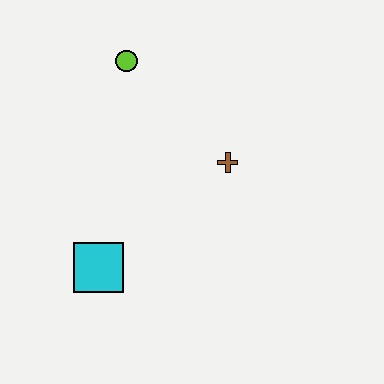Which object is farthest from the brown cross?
The cyan square is farthest from the brown cross.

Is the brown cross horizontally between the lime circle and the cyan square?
No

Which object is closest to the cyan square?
The brown cross is closest to the cyan square.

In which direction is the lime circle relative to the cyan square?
The lime circle is above the cyan square.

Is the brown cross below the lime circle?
Yes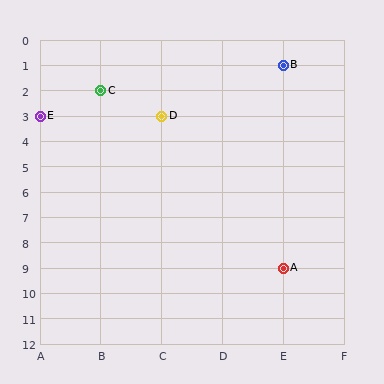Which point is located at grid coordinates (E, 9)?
Point A is at (E, 9).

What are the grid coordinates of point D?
Point D is at grid coordinates (C, 3).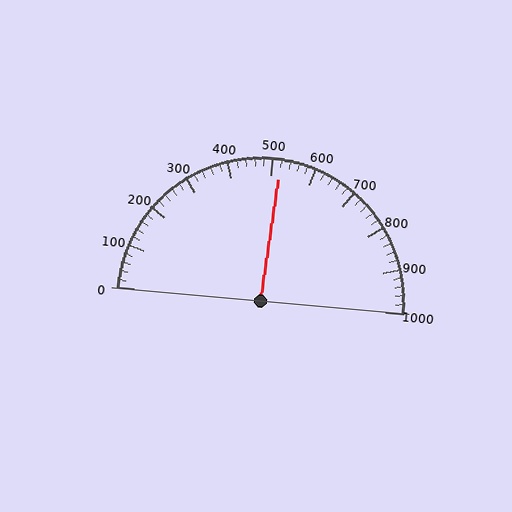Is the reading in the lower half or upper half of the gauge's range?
The reading is in the upper half of the range (0 to 1000).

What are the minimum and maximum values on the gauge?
The gauge ranges from 0 to 1000.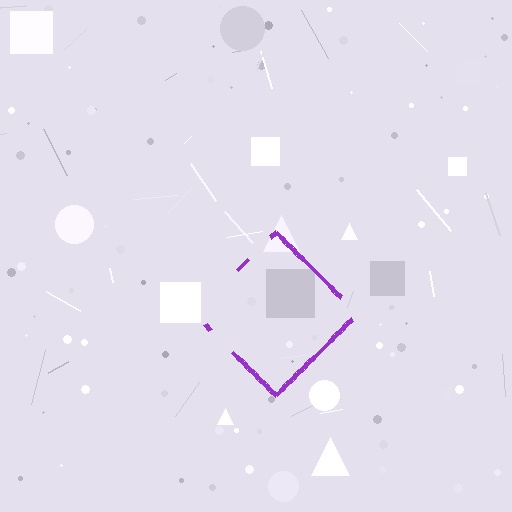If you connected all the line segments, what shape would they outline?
They would outline a diamond.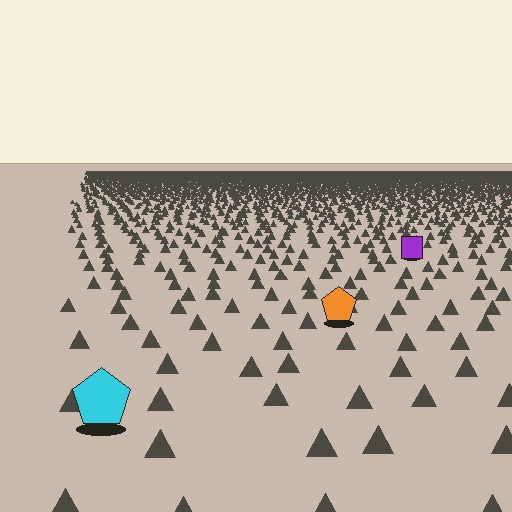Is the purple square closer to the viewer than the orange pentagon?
No. The orange pentagon is closer — you can tell from the texture gradient: the ground texture is coarser near it.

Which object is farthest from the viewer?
The purple square is farthest from the viewer. It appears smaller and the ground texture around it is denser.